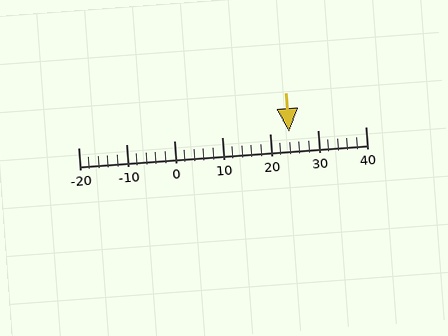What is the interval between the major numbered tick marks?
The major tick marks are spaced 10 units apart.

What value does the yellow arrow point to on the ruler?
The yellow arrow points to approximately 24.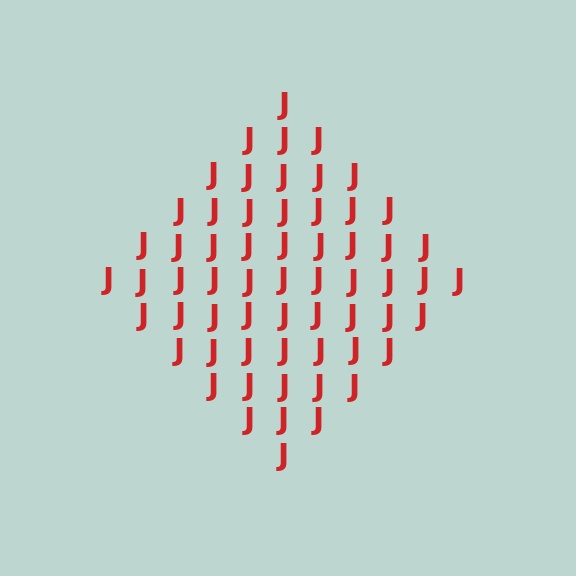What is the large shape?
The large shape is a diamond.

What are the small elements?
The small elements are letter J's.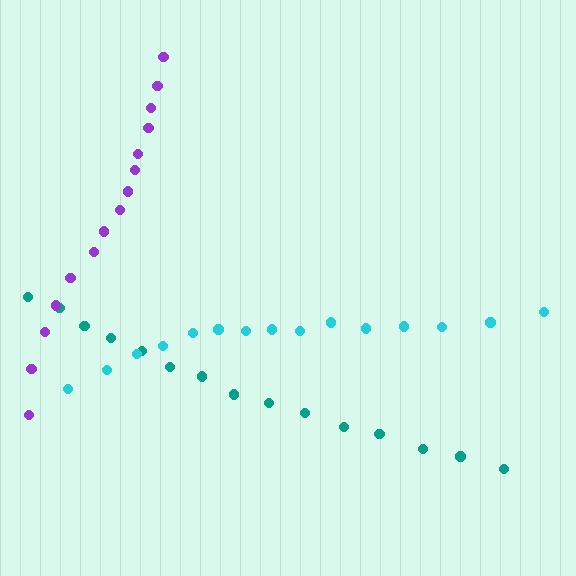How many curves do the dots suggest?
There are 3 distinct paths.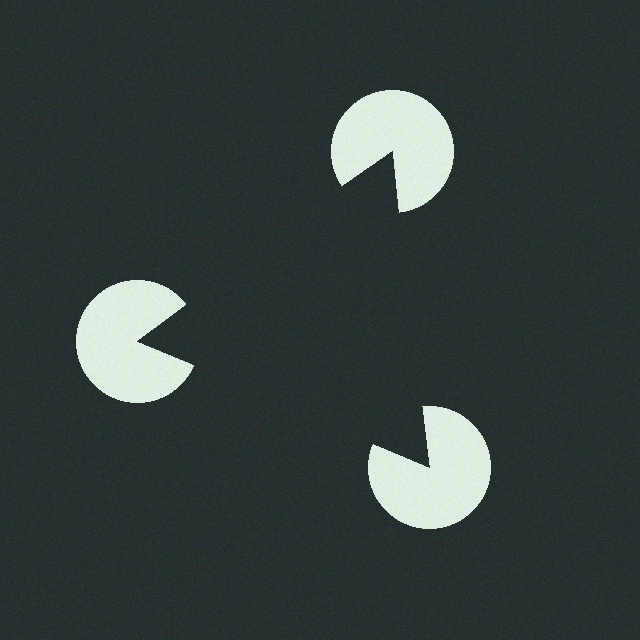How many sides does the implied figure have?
3 sides.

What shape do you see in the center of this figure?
An illusory triangle — its edges are inferred from the aligned wedge cuts in the pac-man discs, not physically drawn.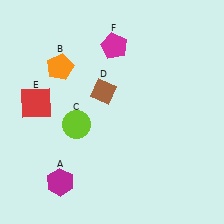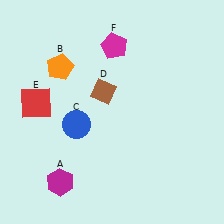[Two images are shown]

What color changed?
The circle (C) changed from lime in Image 1 to blue in Image 2.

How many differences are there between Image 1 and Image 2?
There is 1 difference between the two images.